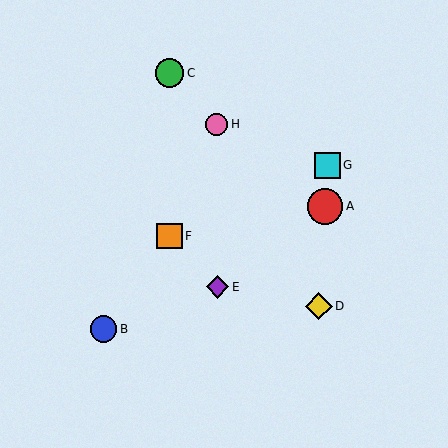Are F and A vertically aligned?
No, F is at x≈169 and A is at x≈325.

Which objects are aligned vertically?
Objects C, F are aligned vertically.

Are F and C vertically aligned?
Yes, both are at x≈169.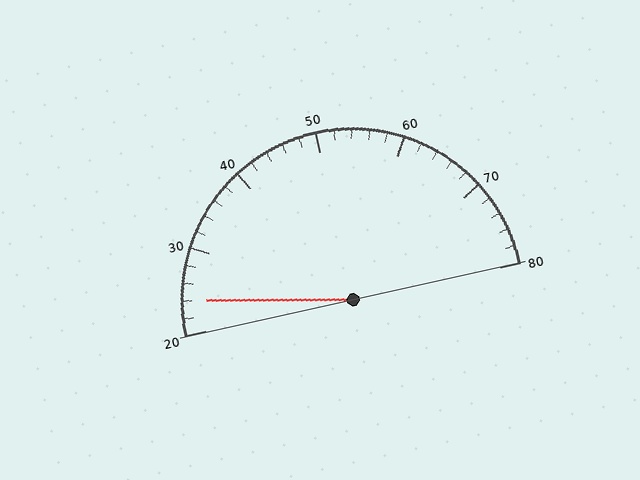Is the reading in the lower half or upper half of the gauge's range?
The reading is in the lower half of the range (20 to 80).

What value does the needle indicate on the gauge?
The needle indicates approximately 24.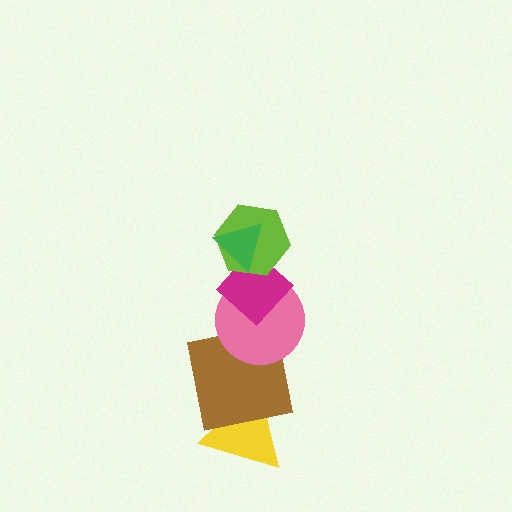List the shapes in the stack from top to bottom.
From top to bottom: the green triangle, the lime hexagon, the magenta diamond, the pink circle, the brown square, the yellow triangle.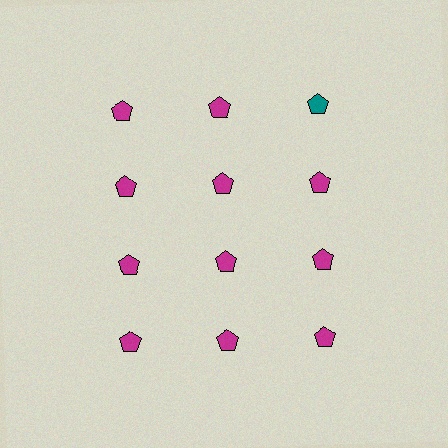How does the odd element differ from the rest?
It has a different color: teal instead of magenta.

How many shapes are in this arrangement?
There are 12 shapes arranged in a grid pattern.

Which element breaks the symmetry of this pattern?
The teal pentagon in the top row, center column breaks the symmetry. All other shapes are magenta pentagons.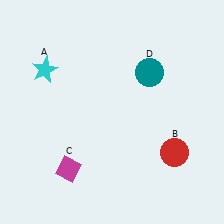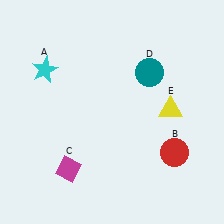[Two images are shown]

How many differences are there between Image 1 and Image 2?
There is 1 difference between the two images.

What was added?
A yellow triangle (E) was added in Image 2.